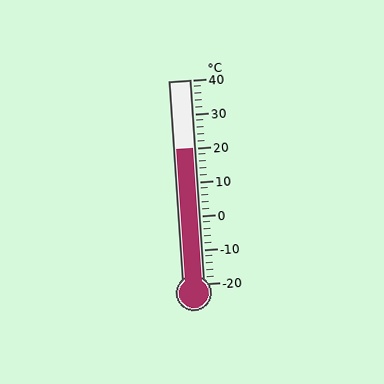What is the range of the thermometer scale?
The thermometer scale ranges from -20°C to 40°C.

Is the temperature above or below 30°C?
The temperature is below 30°C.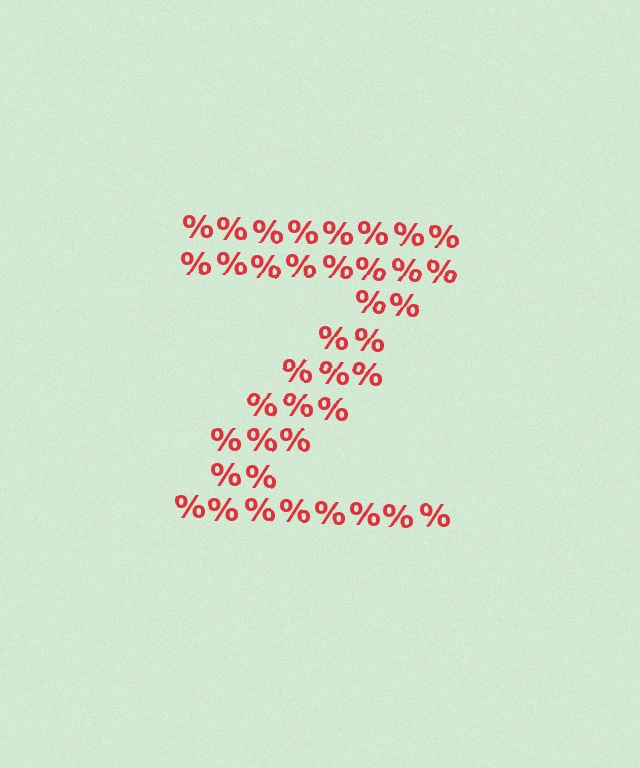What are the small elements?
The small elements are percent signs.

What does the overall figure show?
The overall figure shows the letter Z.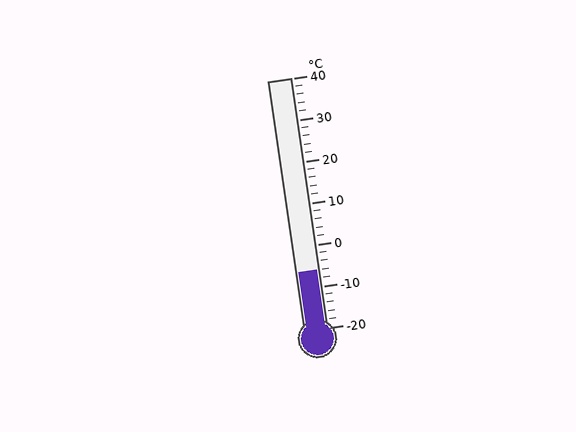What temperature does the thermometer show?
The thermometer shows approximately -6°C.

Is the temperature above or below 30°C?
The temperature is below 30°C.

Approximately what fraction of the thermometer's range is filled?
The thermometer is filled to approximately 25% of its range.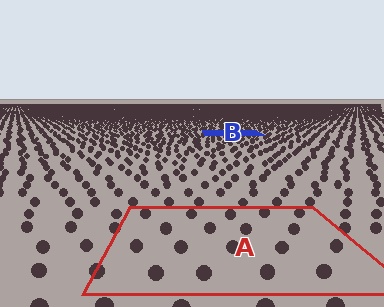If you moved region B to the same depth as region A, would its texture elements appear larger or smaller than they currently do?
They would appear larger. At a closer depth, the same texture elements are projected at a bigger on-screen size.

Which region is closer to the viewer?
Region A is closer. The texture elements there are larger and more spread out.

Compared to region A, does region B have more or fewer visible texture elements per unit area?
Region B has more texture elements per unit area — they are packed more densely because it is farther away.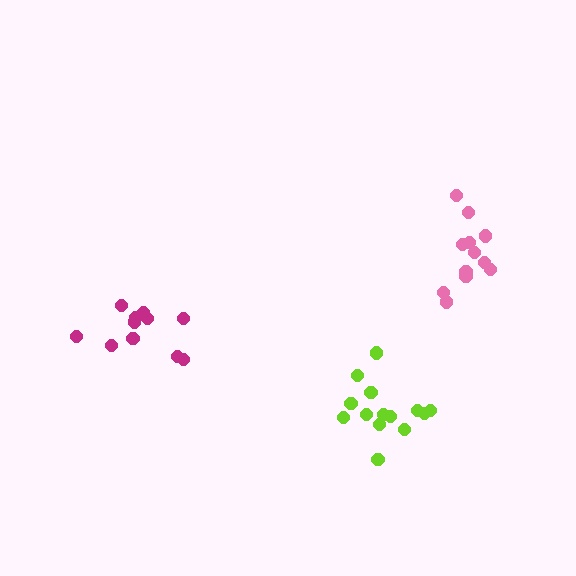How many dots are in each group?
Group 1: 12 dots, Group 2: 14 dots, Group 3: 11 dots (37 total).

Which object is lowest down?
The lime cluster is bottommost.